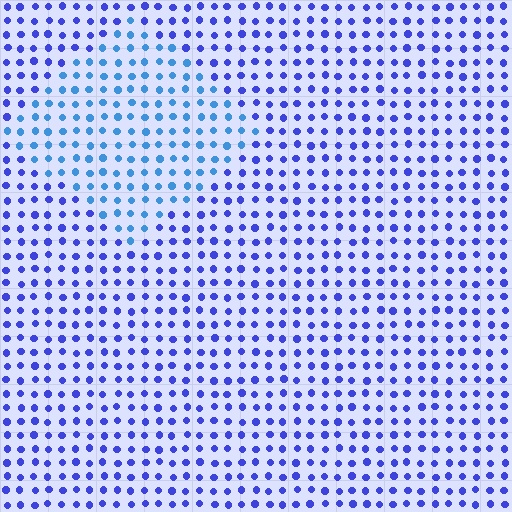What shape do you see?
I see a diamond.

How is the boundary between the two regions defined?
The boundary is defined purely by a slight shift in hue (about 30 degrees). Spacing, size, and orientation are identical on both sides.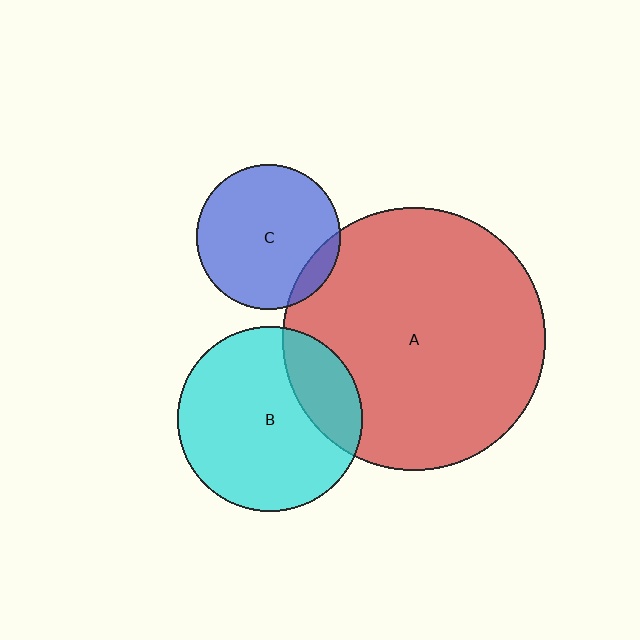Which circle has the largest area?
Circle A (red).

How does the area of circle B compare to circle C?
Approximately 1.6 times.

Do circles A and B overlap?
Yes.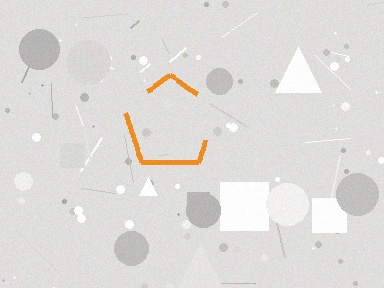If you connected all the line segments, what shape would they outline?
They would outline a pentagon.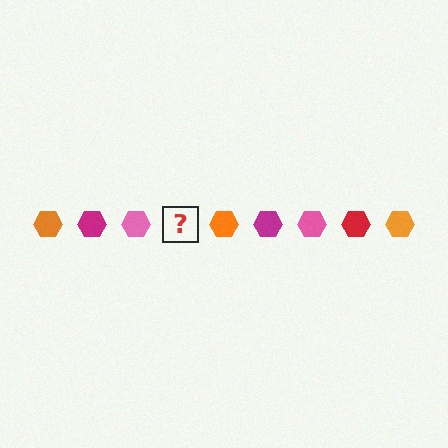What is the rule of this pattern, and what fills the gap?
The rule is that the pattern cycles through orange, magenta, pink, red hexagons. The gap should be filled with a red hexagon.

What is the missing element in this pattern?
The missing element is a red hexagon.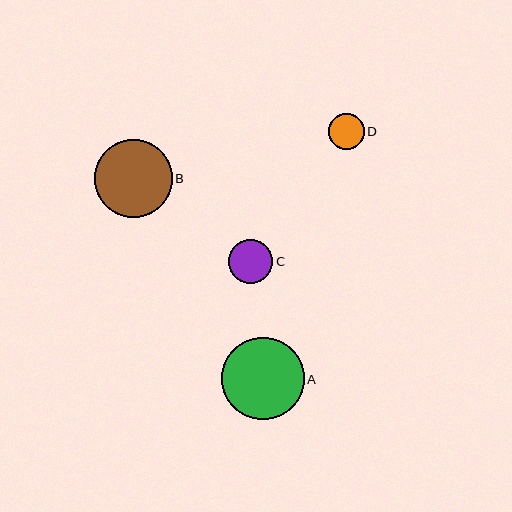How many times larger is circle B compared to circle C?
Circle B is approximately 1.7 times the size of circle C.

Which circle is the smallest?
Circle D is the smallest with a size of approximately 36 pixels.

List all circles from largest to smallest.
From largest to smallest: A, B, C, D.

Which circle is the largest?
Circle A is the largest with a size of approximately 82 pixels.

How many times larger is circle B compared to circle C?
Circle B is approximately 1.7 times the size of circle C.